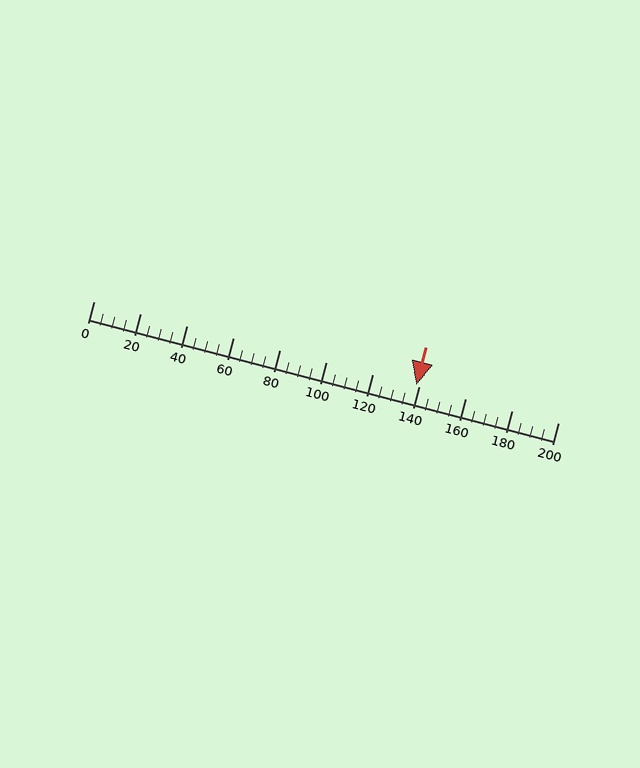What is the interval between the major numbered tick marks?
The major tick marks are spaced 20 units apart.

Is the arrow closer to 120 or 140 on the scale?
The arrow is closer to 140.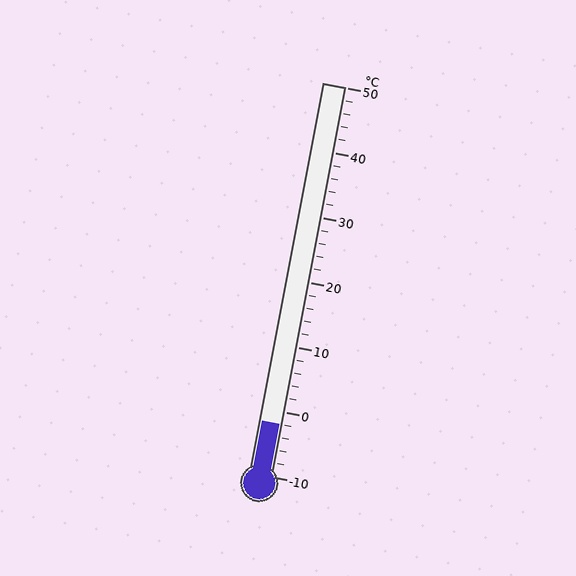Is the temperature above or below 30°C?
The temperature is below 30°C.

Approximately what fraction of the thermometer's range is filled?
The thermometer is filled to approximately 15% of its range.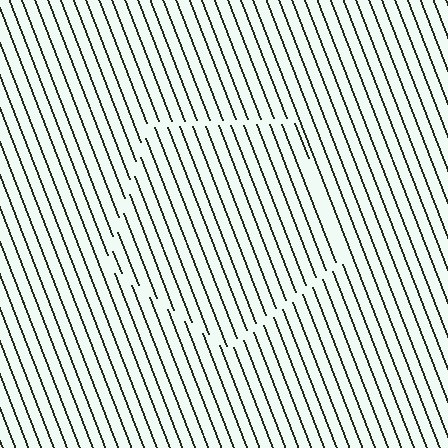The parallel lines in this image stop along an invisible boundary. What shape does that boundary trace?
An illusory pentagon. The interior of the shape contains the same grating, shifted by half a period — the contour is defined by the phase discontinuity where line-ends from the inner and outer gratings abut.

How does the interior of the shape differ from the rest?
The interior of the shape contains the same grating, shifted by half a period — the contour is defined by the phase discontinuity where line-ends from the inner and outer gratings abut.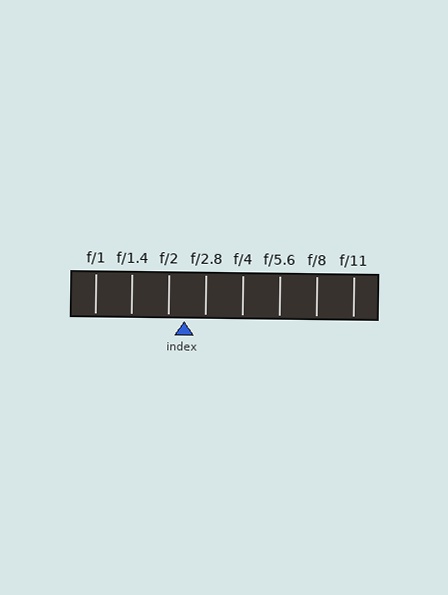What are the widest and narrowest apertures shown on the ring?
The widest aperture shown is f/1 and the narrowest is f/11.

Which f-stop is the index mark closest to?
The index mark is closest to f/2.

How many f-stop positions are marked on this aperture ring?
There are 8 f-stop positions marked.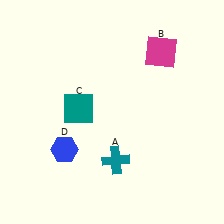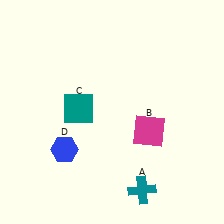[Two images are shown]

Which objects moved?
The objects that moved are: the teal cross (A), the magenta square (B).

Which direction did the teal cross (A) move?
The teal cross (A) moved down.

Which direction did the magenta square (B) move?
The magenta square (B) moved down.